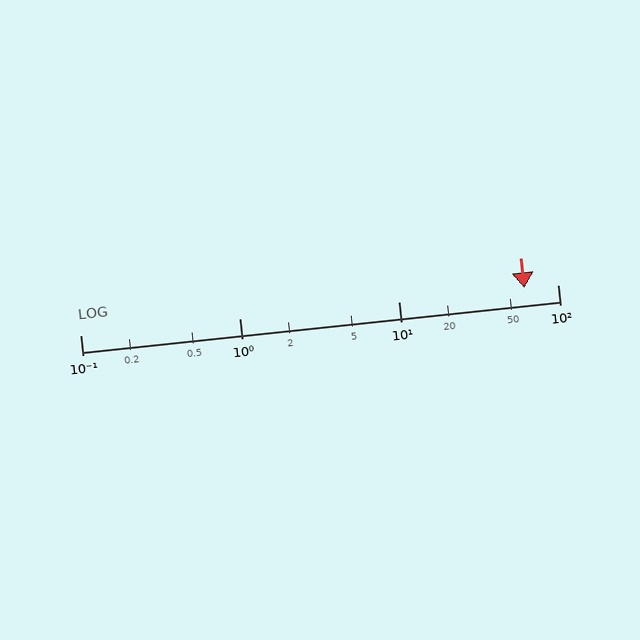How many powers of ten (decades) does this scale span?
The scale spans 3 decades, from 0.1 to 100.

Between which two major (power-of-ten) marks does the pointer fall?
The pointer is between 10 and 100.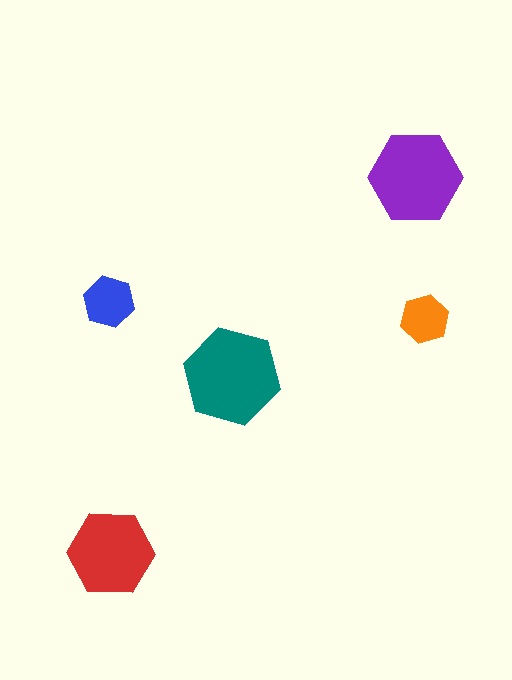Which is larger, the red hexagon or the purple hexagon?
The purple one.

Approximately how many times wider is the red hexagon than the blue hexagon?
About 1.5 times wider.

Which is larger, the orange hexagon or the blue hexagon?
The blue one.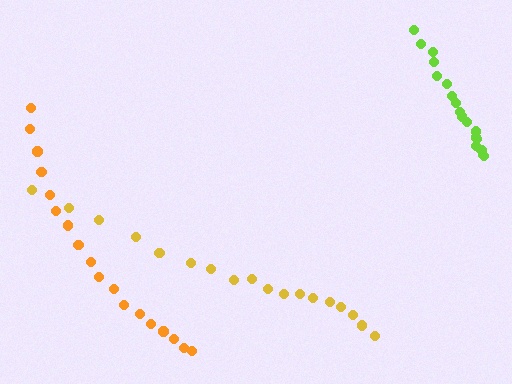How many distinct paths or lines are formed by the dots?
There are 3 distinct paths.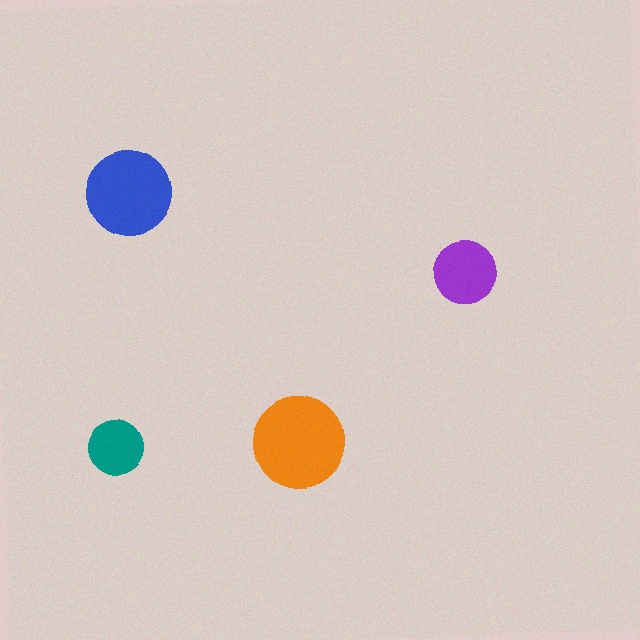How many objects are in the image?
There are 4 objects in the image.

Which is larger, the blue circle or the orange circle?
The orange one.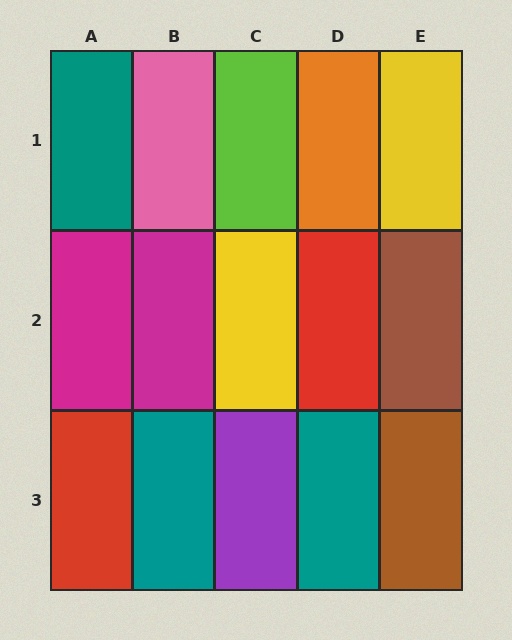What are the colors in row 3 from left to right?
Red, teal, purple, teal, brown.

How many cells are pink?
1 cell is pink.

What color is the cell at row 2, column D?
Red.